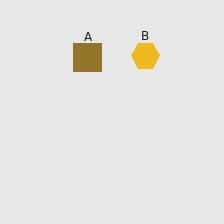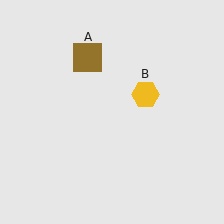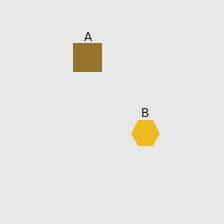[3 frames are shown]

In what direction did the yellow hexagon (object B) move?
The yellow hexagon (object B) moved down.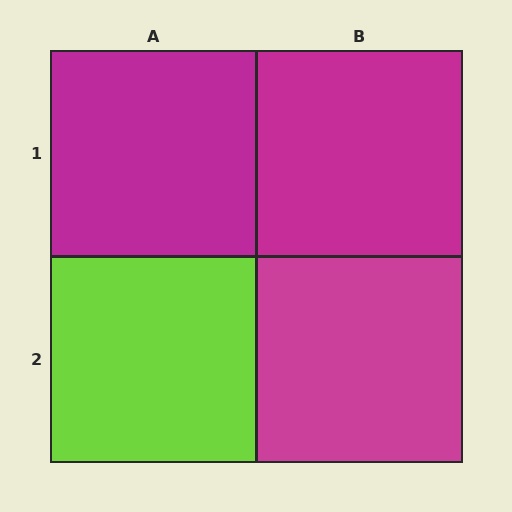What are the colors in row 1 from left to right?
Magenta, magenta.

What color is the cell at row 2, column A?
Lime.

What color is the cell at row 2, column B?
Magenta.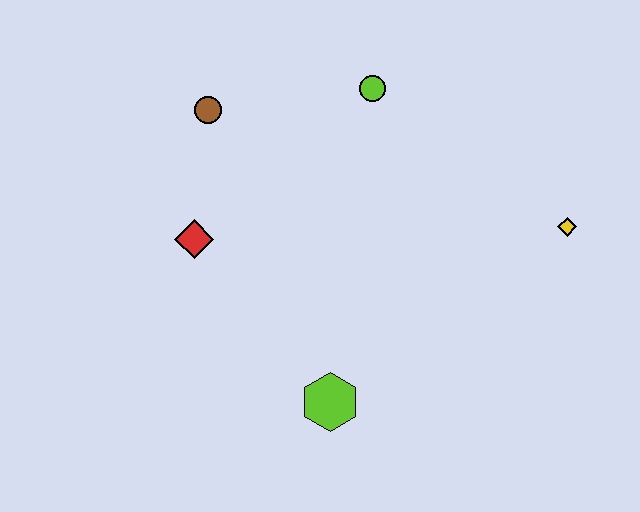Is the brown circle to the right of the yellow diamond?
No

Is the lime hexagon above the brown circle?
No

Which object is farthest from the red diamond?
The yellow diamond is farthest from the red diamond.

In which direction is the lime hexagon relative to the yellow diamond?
The lime hexagon is to the left of the yellow diamond.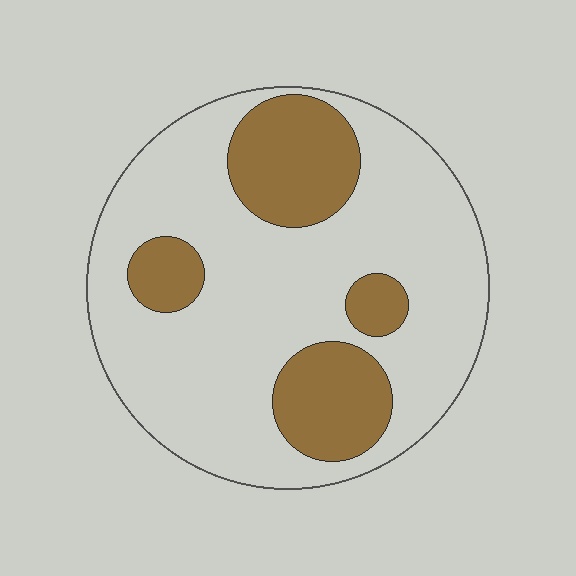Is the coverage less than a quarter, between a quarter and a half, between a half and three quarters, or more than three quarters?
Between a quarter and a half.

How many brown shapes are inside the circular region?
4.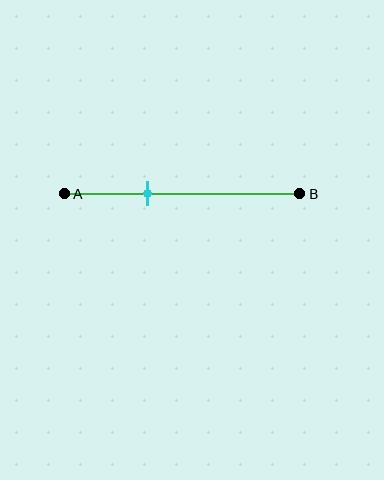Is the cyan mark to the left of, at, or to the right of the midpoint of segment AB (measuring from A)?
The cyan mark is to the left of the midpoint of segment AB.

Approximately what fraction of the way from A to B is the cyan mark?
The cyan mark is approximately 35% of the way from A to B.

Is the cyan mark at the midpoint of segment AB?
No, the mark is at about 35% from A, not at the 50% midpoint.